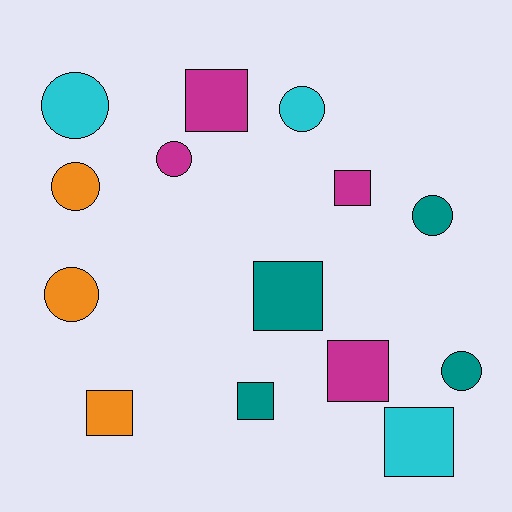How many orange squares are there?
There is 1 orange square.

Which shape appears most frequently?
Circle, with 7 objects.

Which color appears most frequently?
Magenta, with 4 objects.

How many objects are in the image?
There are 14 objects.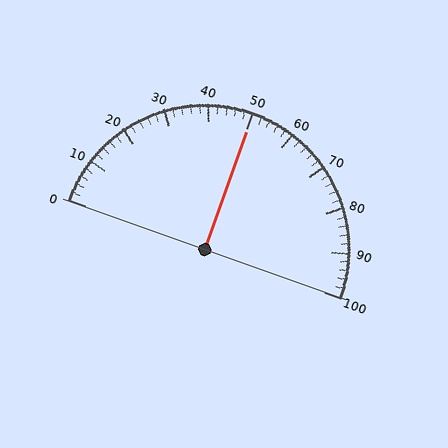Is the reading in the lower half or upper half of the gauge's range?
The reading is in the upper half of the range (0 to 100).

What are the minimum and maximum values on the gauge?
The gauge ranges from 0 to 100.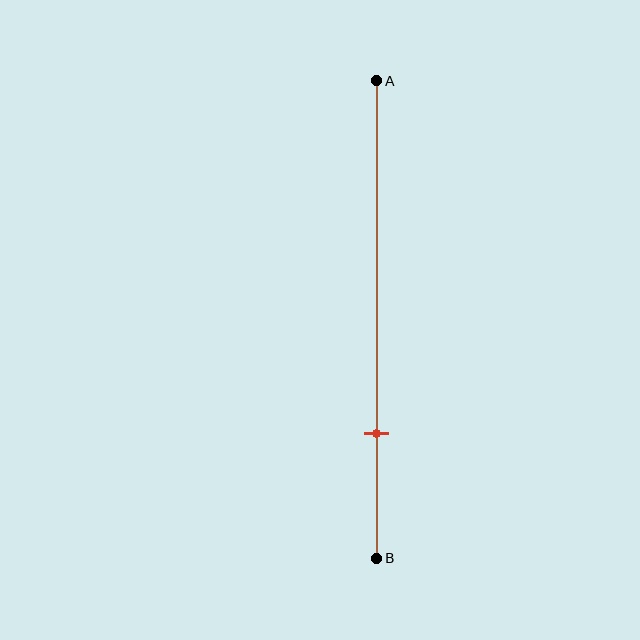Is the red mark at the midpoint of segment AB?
No, the mark is at about 75% from A, not at the 50% midpoint.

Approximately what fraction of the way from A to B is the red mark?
The red mark is approximately 75% of the way from A to B.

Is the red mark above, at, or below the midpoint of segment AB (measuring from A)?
The red mark is below the midpoint of segment AB.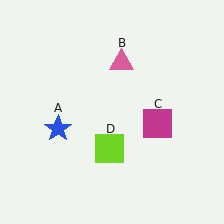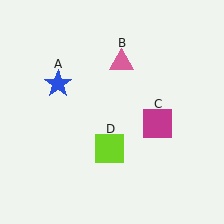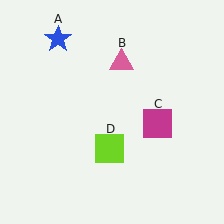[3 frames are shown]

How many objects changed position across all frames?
1 object changed position: blue star (object A).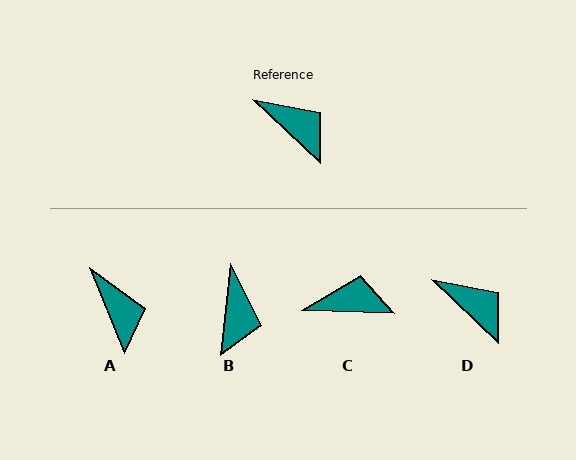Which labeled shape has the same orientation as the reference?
D.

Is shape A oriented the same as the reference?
No, it is off by about 25 degrees.